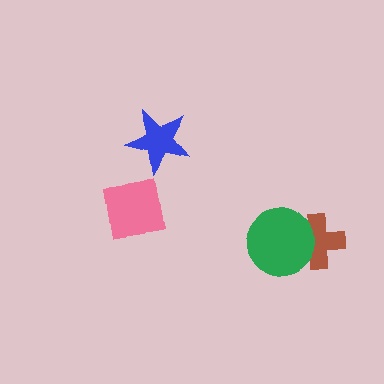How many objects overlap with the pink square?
0 objects overlap with the pink square.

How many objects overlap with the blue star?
0 objects overlap with the blue star.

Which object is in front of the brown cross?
The green circle is in front of the brown cross.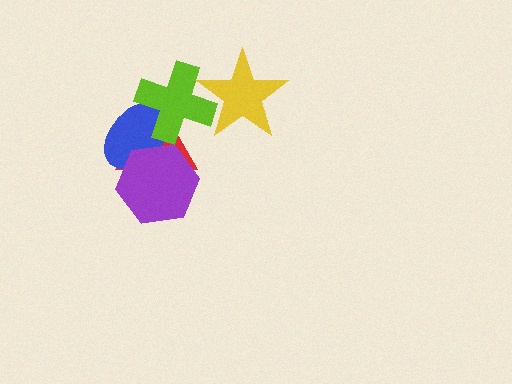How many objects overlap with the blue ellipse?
3 objects overlap with the blue ellipse.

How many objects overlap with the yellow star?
1 object overlaps with the yellow star.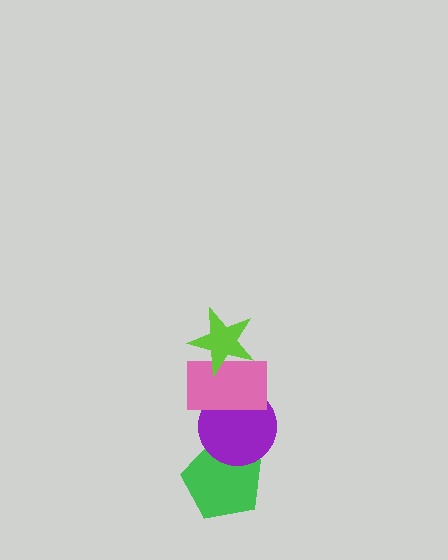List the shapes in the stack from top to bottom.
From top to bottom: the lime star, the pink rectangle, the purple circle, the green pentagon.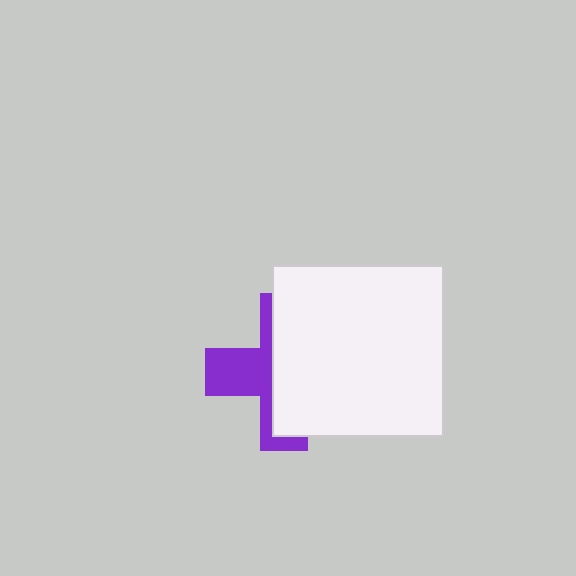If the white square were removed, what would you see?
You would see the complete purple cross.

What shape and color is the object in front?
The object in front is a white square.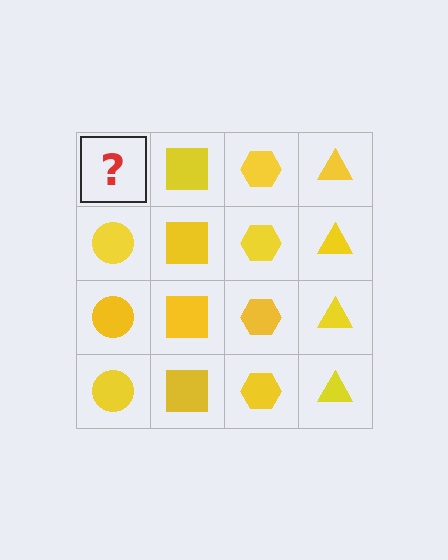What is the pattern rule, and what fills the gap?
The rule is that each column has a consistent shape. The gap should be filled with a yellow circle.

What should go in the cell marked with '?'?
The missing cell should contain a yellow circle.